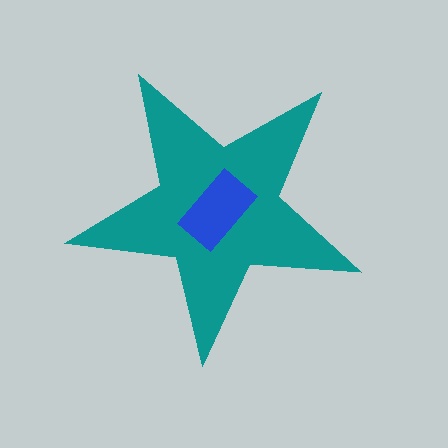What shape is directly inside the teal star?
The blue rectangle.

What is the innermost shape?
The blue rectangle.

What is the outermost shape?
The teal star.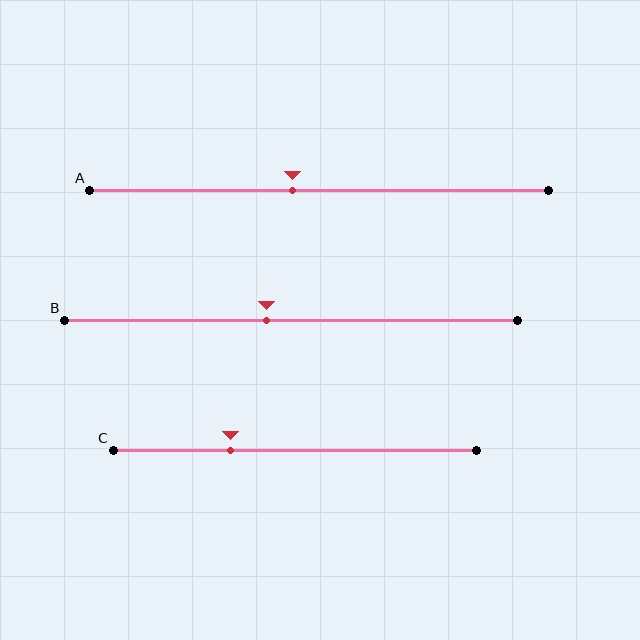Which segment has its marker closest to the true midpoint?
Segment B has its marker closest to the true midpoint.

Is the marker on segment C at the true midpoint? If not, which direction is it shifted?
No, the marker on segment C is shifted to the left by about 18% of the segment length.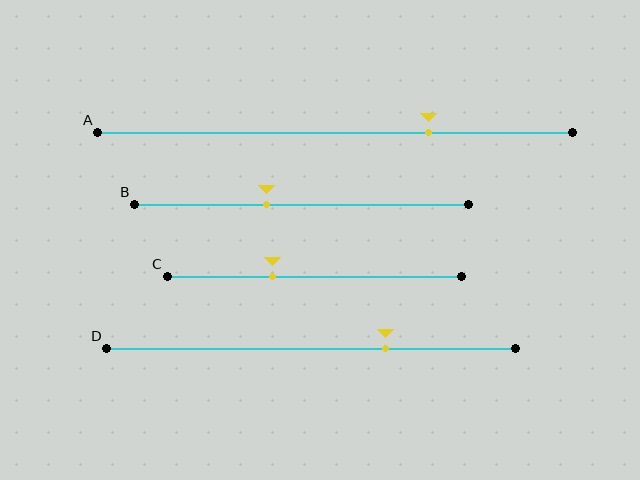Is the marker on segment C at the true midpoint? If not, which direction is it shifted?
No, the marker on segment C is shifted to the left by about 14% of the segment length.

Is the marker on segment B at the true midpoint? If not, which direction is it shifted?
No, the marker on segment B is shifted to the left by about 11% of the segment length.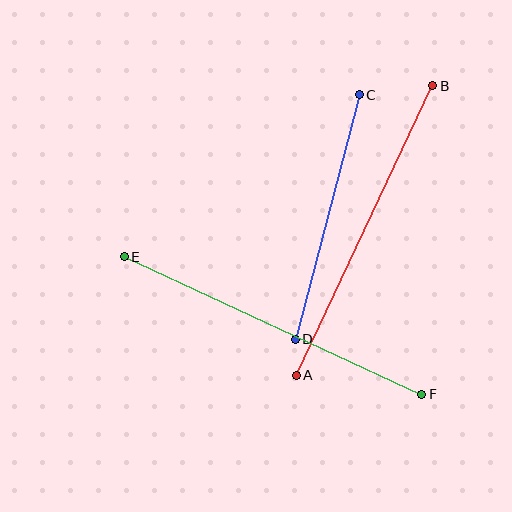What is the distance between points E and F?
The distance is approximately 328 pixels.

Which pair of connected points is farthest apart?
Points E and F are farthest apart.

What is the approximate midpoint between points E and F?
The midpoint is at approximately (273, 326) pixels.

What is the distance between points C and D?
The distance is approximately 253 pixels.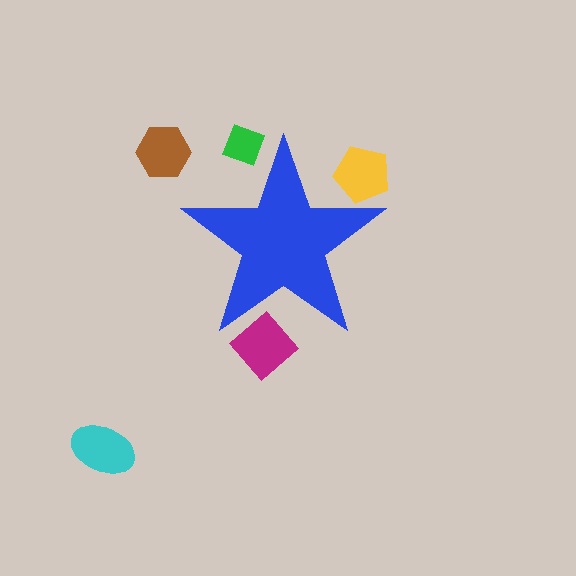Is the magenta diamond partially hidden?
Yes, the magenta diamond is partially hidden behind the blue star.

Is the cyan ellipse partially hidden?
No, the cyan ellipse is fully visible.